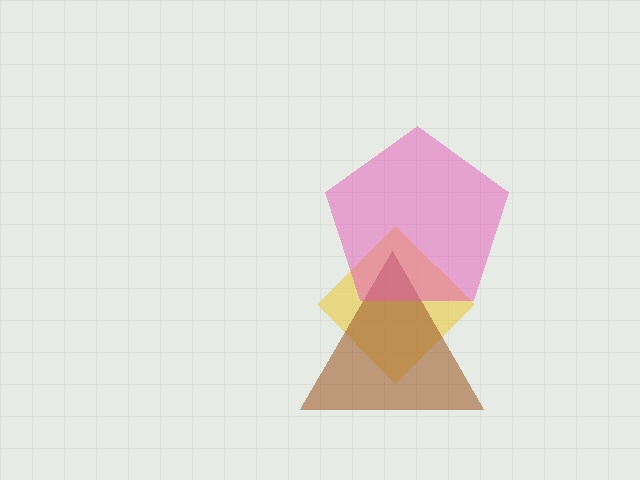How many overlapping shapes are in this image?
There are 3 overlapping shapes in the image.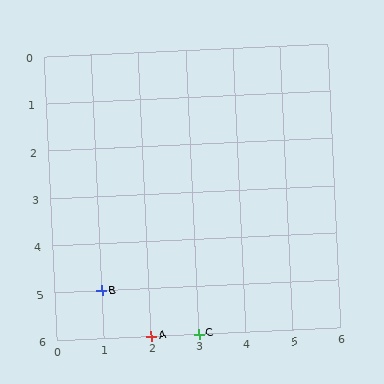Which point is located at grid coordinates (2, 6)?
Point A is at (2, 6).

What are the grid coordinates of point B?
Point B is at grid coordinates (1, 5).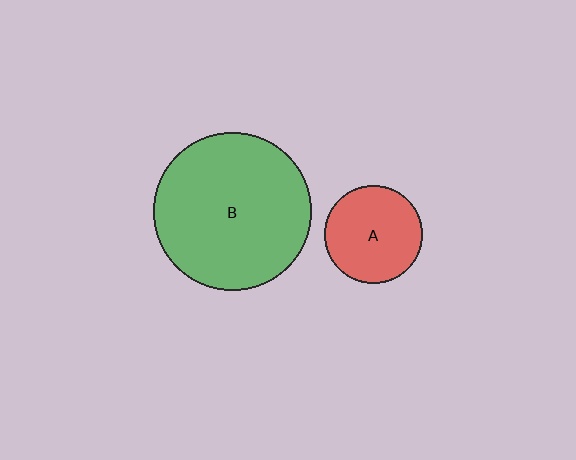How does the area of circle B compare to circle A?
Approximately 2.6 times.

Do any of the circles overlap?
No, none of the circles overlap.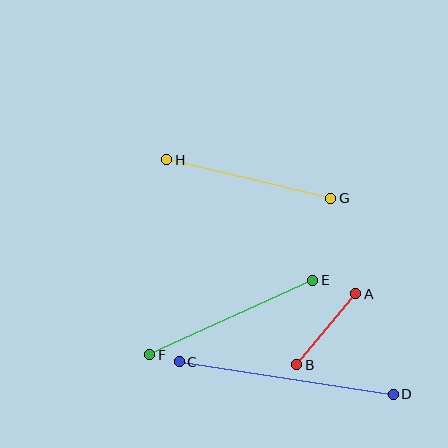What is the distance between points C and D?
The distance is approximately 217 pixels.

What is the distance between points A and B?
The distance is approximately 92 pixels.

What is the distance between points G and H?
The distance is approximately 168 pixels.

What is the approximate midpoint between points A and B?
The midpoint is at approximately (326, 329) pixels.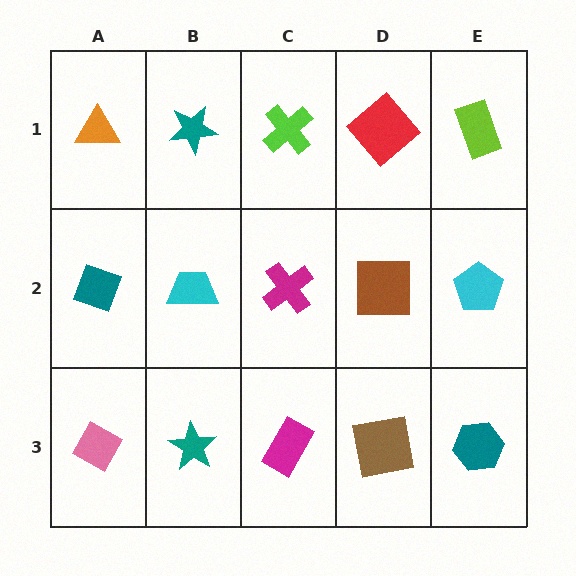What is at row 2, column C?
A magenta cross.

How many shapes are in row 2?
5 shapes.